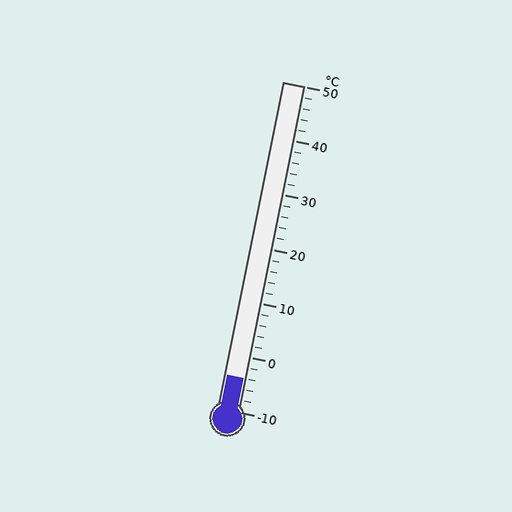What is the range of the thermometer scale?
The thermometer scale ranges from -10°C to 50°C.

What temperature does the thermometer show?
The thermometer shows approximately -4°C.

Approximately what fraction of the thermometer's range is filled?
The thermometer is filled to approximately 10% of its range.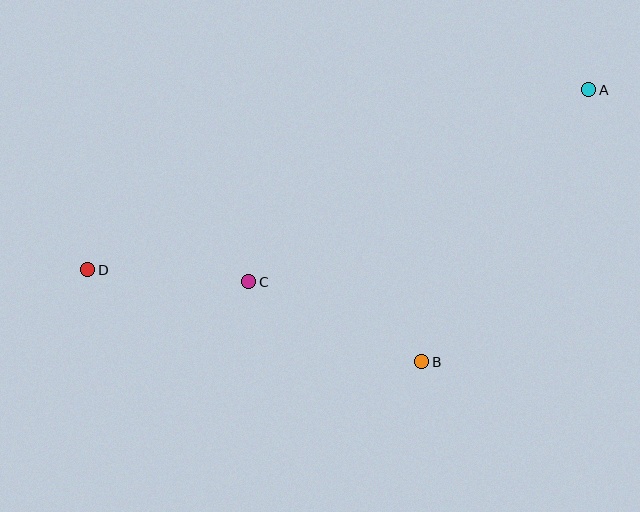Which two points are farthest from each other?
Points A and D are farthest from each other.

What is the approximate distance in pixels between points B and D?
The distance between B and D is approximately 346 pixels.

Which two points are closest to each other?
Points C and D are closest to each other.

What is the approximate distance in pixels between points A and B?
The distance between A and B is approximately 319 pixels.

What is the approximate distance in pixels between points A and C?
The distance between A and C is approximately 390 pixels.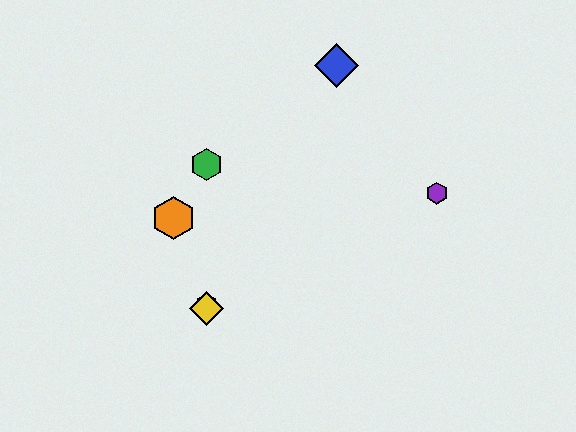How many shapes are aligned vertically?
3 shapes (the red hexagon, the green hexagon, the yellow diamond) are aligned vertically.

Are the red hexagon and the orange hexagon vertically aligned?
No, the red hexagon is at x≈207 and the orange hexagon is at x≈174.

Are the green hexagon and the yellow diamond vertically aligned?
Yes, both are at x≈207.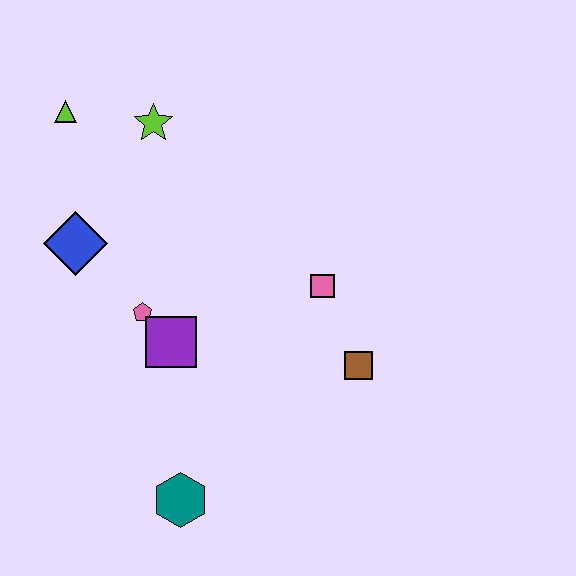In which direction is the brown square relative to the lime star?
The brown square is below the lime star.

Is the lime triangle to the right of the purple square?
No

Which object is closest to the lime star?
The lime triangle is closest to the lime star.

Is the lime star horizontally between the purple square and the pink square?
No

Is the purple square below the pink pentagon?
Yes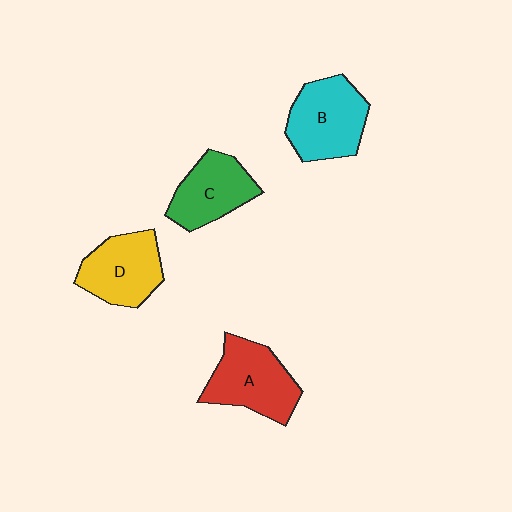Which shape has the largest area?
Shape B (cyan).